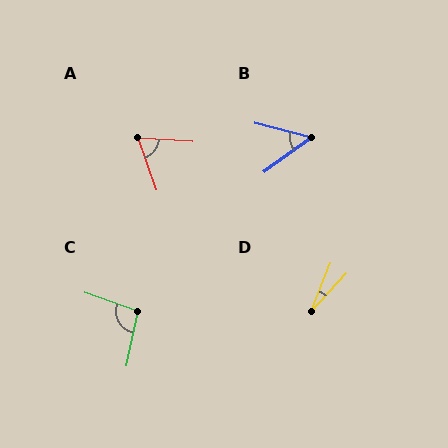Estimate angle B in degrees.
Approximately 50 degrees.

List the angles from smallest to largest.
D (21°), B (50°), A (66°), C (98°).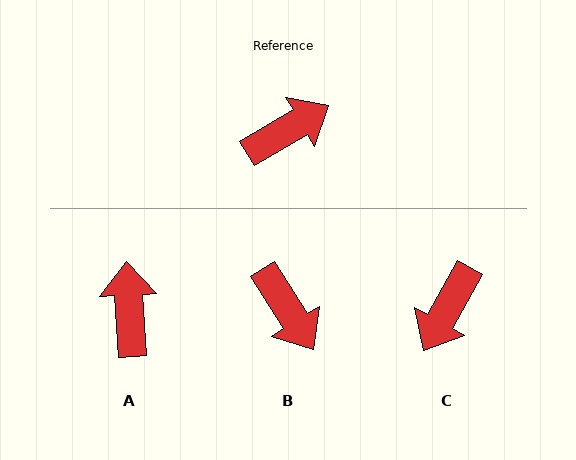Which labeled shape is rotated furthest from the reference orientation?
C, about 150 degrees away.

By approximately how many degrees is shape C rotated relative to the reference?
Approximately 150 degrees clockwise.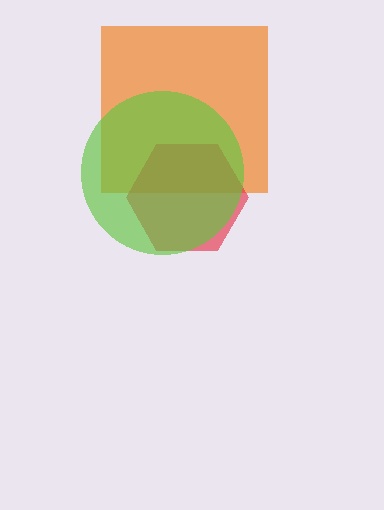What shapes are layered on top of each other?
The layered shapes are: an orange square, a red hexagon, a lime circle.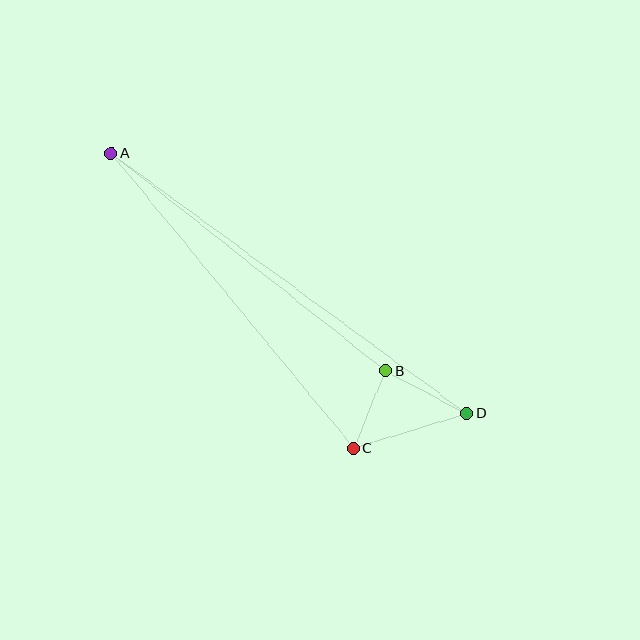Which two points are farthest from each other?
Points A and D are farthest from each other.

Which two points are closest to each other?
Points B and C are closest to each other.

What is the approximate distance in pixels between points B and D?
The distance between B and D is approximately 92 pixels.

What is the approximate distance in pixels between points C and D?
The distance between C and D is approximately 118 pixels.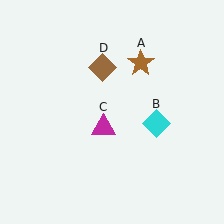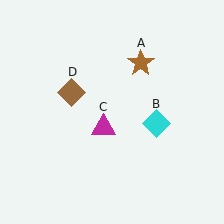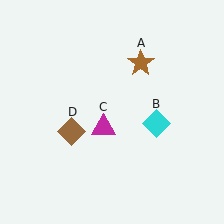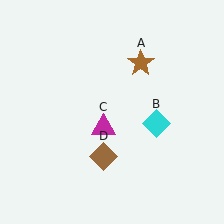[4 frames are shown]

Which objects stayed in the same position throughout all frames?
Brown star (object A) and cyan diamond (object B) and magenta triangle (object C) remained stationary.